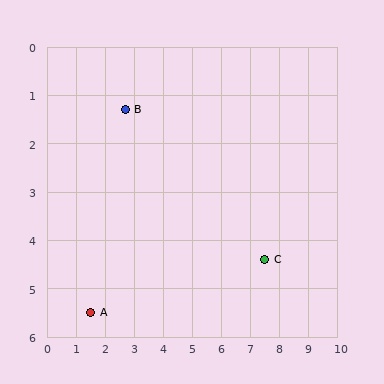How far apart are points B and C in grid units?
Points B and C are about 5.7 grid units apart.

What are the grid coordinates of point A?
Point A is at approximately (1.5, 5.5).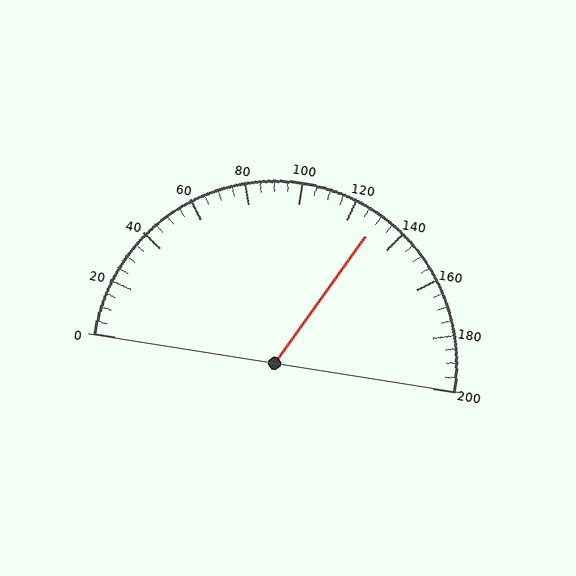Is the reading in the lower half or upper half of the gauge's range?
The reading is in the upper half of the range (0 to 200).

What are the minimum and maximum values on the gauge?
The gauge ranges from 0 to 200.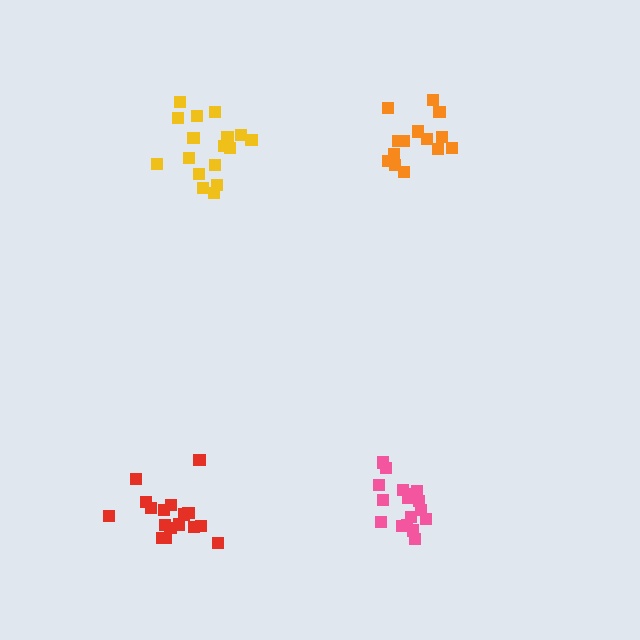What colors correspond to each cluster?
The clusters are colored: orange, pink, yellow, red.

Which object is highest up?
The yellow cluster is topmost.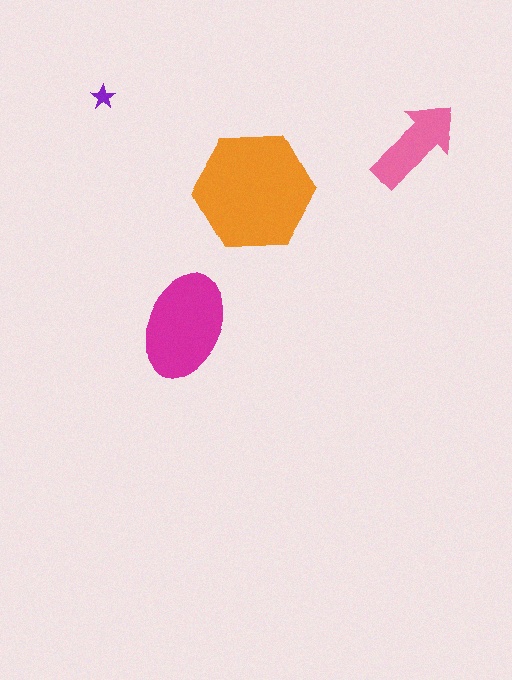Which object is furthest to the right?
The pink arrow is rightmost.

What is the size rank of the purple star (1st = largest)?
4th.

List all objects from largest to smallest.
The orange hexagon, the magenta ellipse, the pink arrow, the purple star.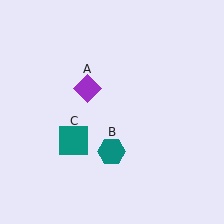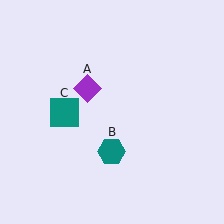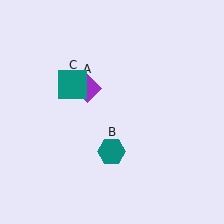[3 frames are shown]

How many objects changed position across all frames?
1 object changed position: teal square (object C).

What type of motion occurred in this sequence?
The teal square (object C) rotated clockwise around the center of the scene.